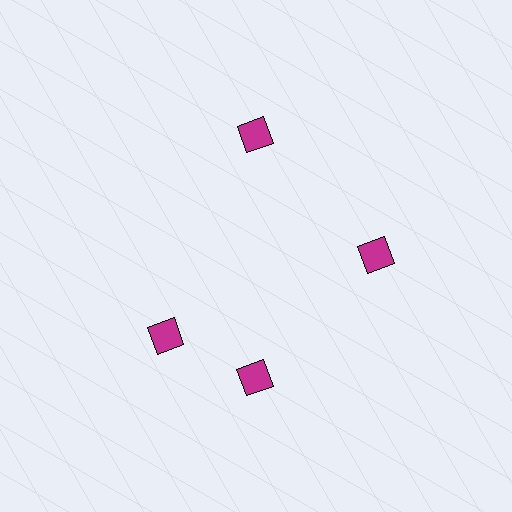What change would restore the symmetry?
The symmetry would be restored by rotating it back into even spacing with its neighbors so that all 4 diamonds sit at equal angles and equal distance from the center.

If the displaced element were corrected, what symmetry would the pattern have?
It would have 4-fold rotational symmetry — the pattern would map onto itself every 90 degrees.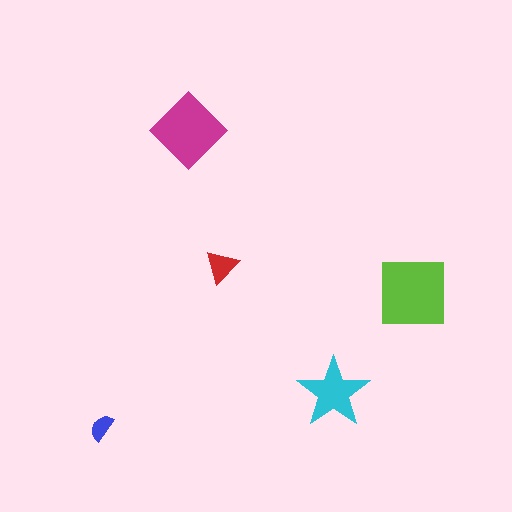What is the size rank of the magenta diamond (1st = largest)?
2nd.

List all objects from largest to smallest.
The lime square, the magenta diamond, the cyan star, the red triangle, the blue semicircle.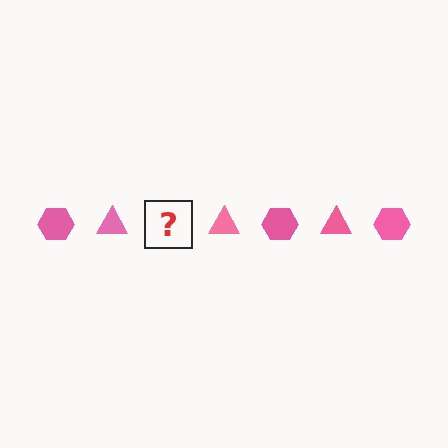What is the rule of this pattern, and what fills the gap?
The rule is that the pattern cycles through hexagon, triangle shapes in pink. The gap should be filled with a pink hexagon.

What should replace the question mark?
The question mark should be replaced with a pink hexagon.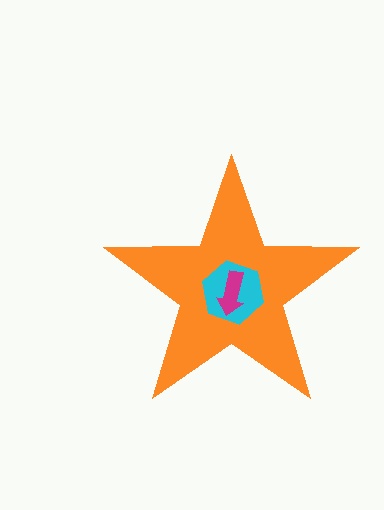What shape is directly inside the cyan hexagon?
The magenta arrow.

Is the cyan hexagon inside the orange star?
Yes.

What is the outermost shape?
The orange star.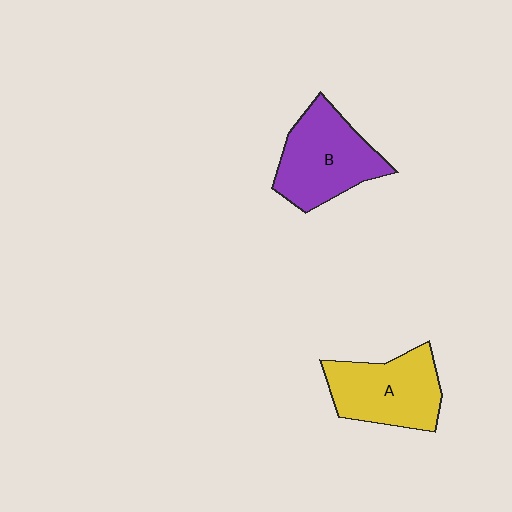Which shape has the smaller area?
Shape A (yellow).